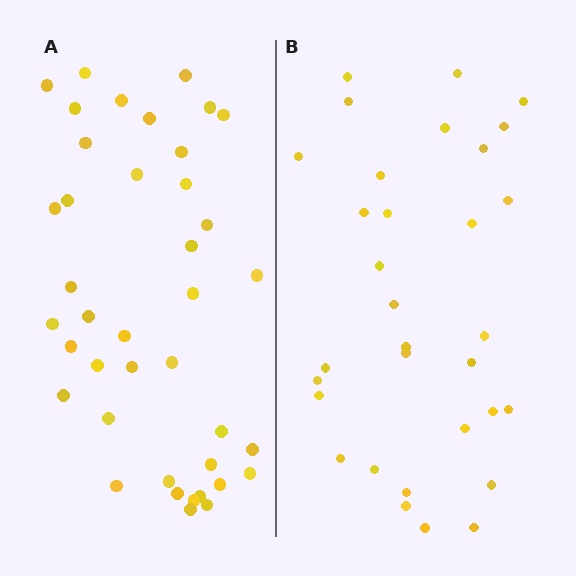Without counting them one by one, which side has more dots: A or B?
Region A (the left region) has more dots.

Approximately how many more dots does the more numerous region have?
Region A has roughly 8 or so more dots than region B.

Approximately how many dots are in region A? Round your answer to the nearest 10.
About 40 dots.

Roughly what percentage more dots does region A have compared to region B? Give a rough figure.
About 25% more.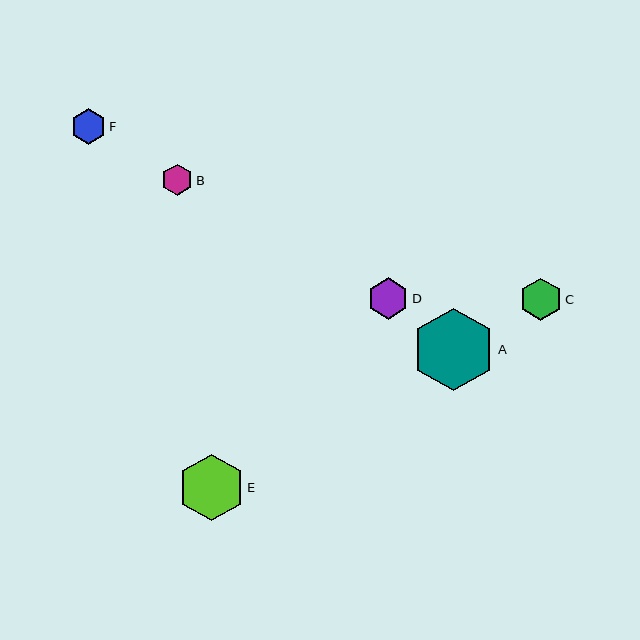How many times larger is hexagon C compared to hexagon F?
Hexagon C is approximately 1.2 times the size of hexagon F.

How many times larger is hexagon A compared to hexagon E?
Hexagon A is approximately 1.2 times the size of hexagon E.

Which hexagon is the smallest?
Hexagon B is the smallest with a size of approximately 31 pixels.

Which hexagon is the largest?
Hexagon A is the largest with a size of approximately 83 pixels.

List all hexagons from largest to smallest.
From largest to smallest: A, E, C, D, F, B.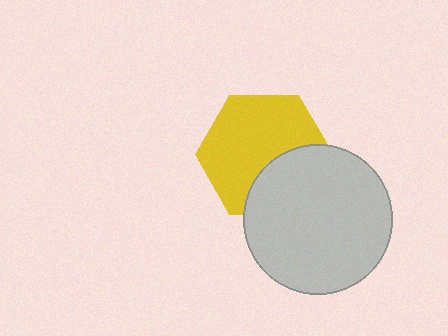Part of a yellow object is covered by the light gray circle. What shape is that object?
It is a hexagon.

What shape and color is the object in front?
The object in front is a light gray circle.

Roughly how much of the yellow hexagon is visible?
Most of it is visible (roughly 67%).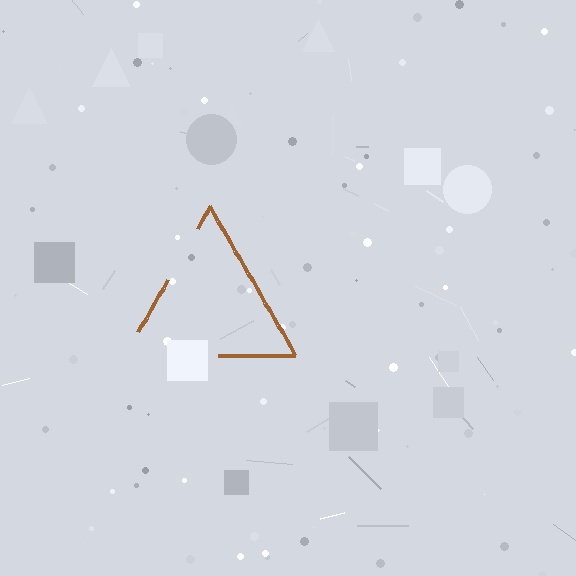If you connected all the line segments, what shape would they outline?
They would outline a triangle.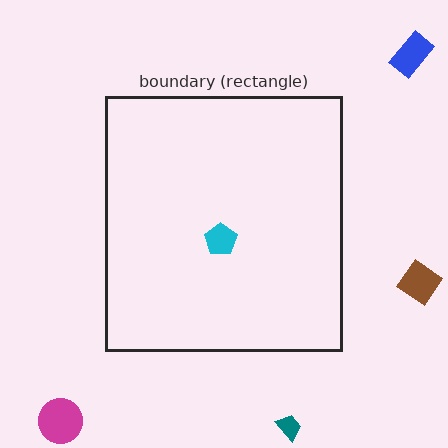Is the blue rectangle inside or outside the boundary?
Outside.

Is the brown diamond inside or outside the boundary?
Outside.